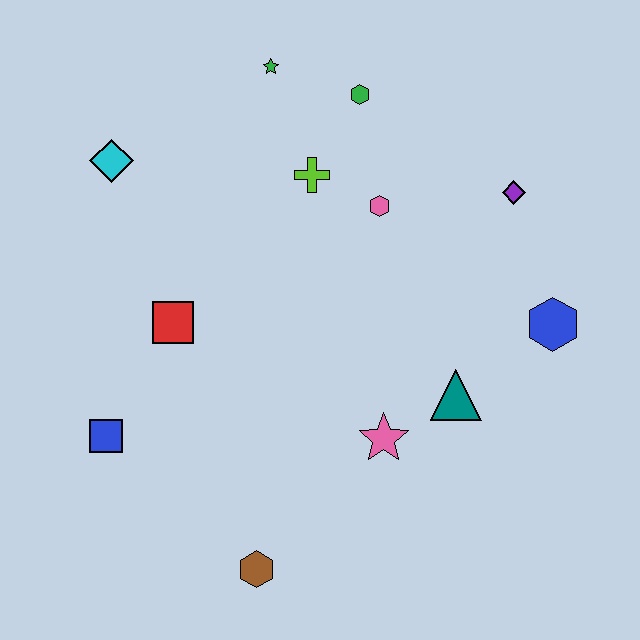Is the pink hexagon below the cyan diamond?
Yes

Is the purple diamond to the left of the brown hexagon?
No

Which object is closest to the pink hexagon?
The lime cross is closest to the pink hexagon.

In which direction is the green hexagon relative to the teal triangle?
The green hexagon is above the teal triangle.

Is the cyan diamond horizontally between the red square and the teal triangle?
No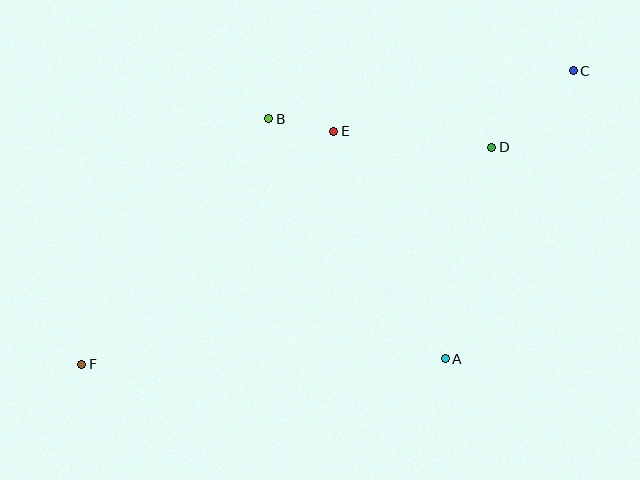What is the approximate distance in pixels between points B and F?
The distance between B and F is approximately 307 pixels.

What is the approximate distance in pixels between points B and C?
The distance between B and C is approximately 308 pixels.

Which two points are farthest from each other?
Points C and F are farthest from each other.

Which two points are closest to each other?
Points B and E are closest to each other.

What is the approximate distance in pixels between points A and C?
The distance between A and C is approximately 314 pixels.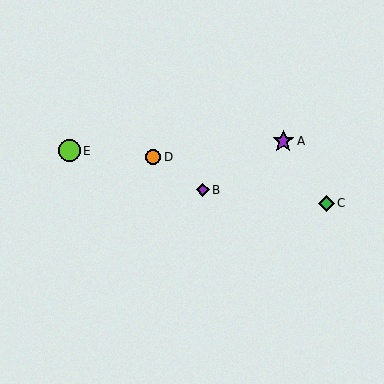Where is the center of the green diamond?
The center of the green diamond is at (326, 203).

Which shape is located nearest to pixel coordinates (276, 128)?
The purple star (labeled A) at (283, 141) is nearest to that location.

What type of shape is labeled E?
Shape E is a lime circle.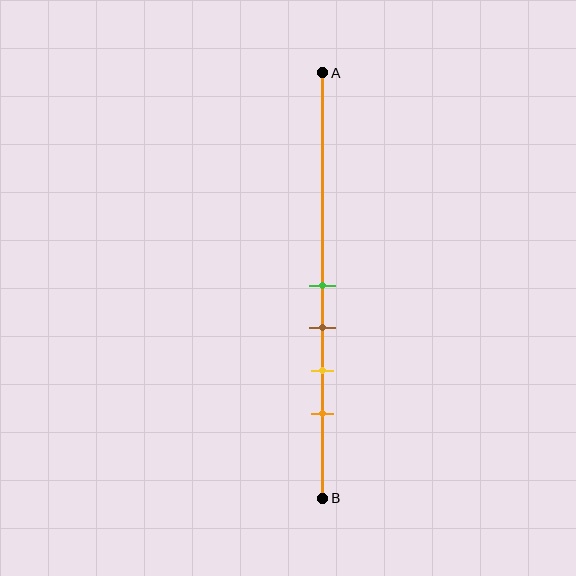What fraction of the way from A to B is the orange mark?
The orange mark is approximately 80% (0.8) of the way from A to B.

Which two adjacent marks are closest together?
The green and brown marks are the closest adjacent pair.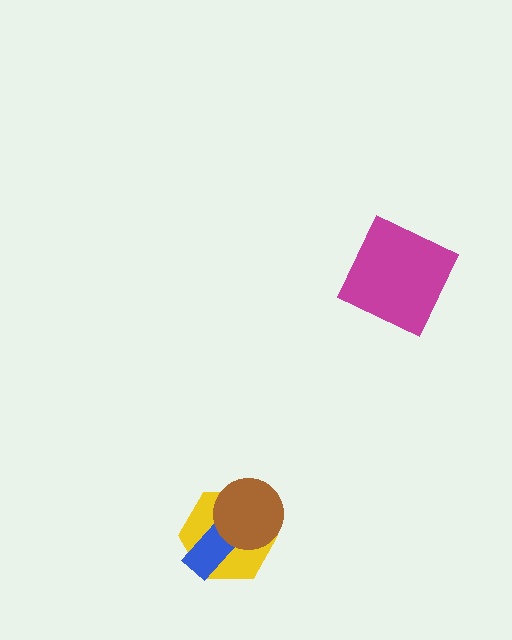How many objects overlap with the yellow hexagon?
2 objects overlap with the yellow hexagon.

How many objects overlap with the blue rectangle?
2 objects overlap with the blue rectangle.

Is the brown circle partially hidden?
No, no other shape covers it.